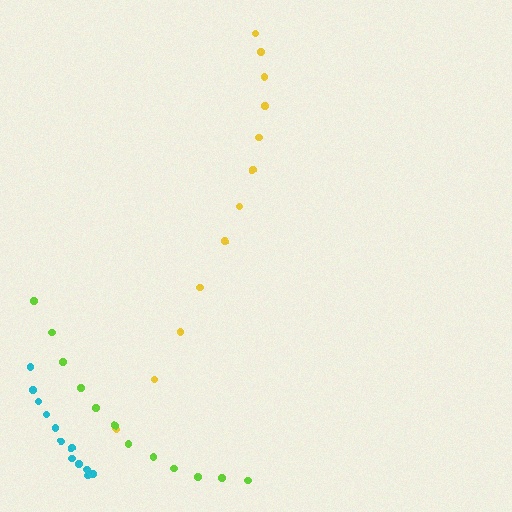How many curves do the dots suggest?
There are 3 distinct paths.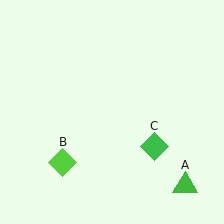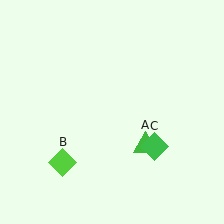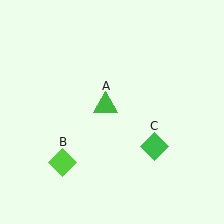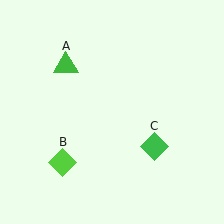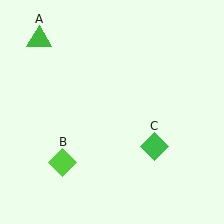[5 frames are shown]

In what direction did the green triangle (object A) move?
The green triangle (object A) moved up and to the left.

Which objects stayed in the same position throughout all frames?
Lime diamond (object B) and green diamond (object C) remained stationary.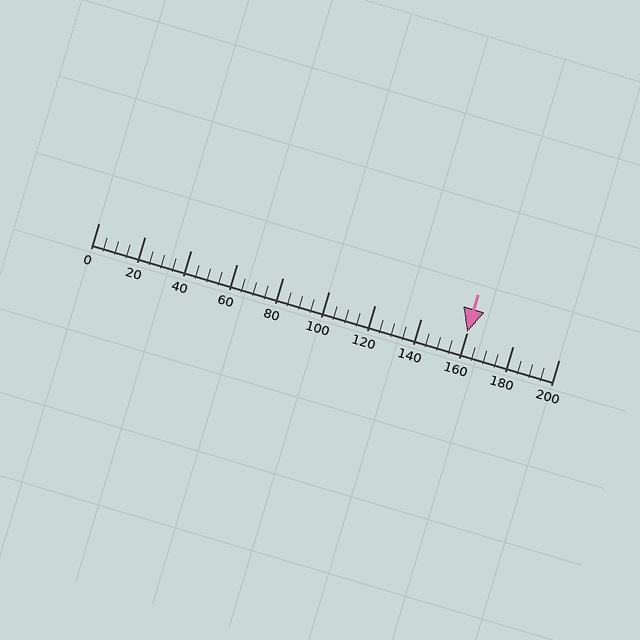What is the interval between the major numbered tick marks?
The major tick marks are spaced 20 units apart.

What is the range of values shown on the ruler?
The ruler shows values from 0 to 200.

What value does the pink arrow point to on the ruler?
The pink arrow points to approximately 160.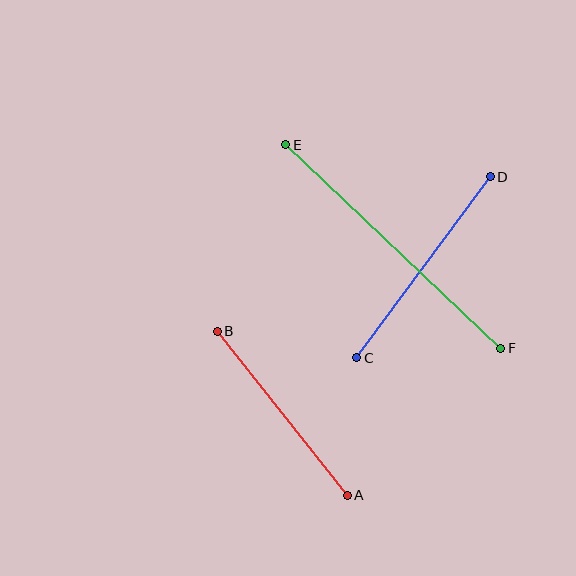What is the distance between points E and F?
The distance is approximately 296 pixels.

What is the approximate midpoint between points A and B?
The midpoint is at approximately (282, 413) pixels.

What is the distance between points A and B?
The distance is approximately 210 pixels.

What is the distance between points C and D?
The distance is approximately 225 pixels.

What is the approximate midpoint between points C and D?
The midpoint is at approximately (424, 267) pixels.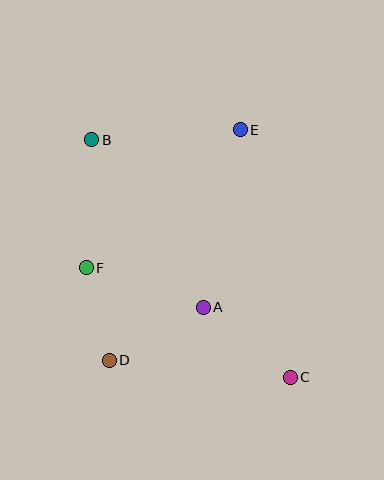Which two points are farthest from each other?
Points B and C are farthest from each other.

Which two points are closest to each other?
Points D and F are closest to each other.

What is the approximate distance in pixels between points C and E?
The distance between C and E is approximately 253 pixels.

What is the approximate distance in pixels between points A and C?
The distance between A and C is approximately 112 pixels.